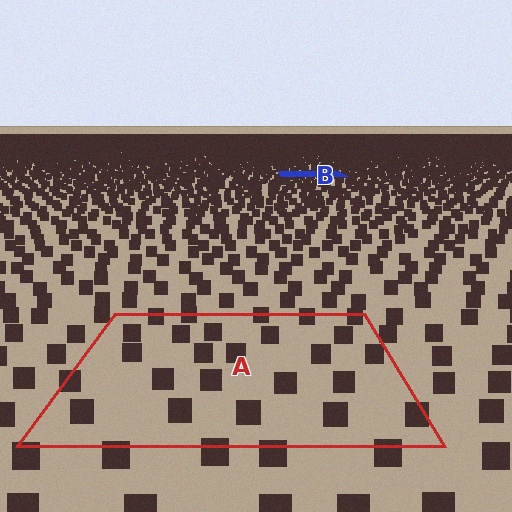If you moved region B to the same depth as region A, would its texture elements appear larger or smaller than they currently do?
They would appear larger. At a closer depth, the same texture elements are projected at a bigger on-screen size.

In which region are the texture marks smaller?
The texture marks are smaller in region B, because it is farther away.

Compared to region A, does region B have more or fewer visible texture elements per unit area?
Region B has more texture elements per unit area — they are packed more densely because it is farther away.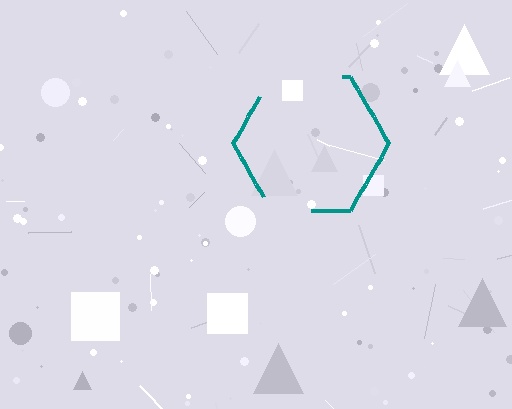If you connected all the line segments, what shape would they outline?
They would outline a hexagon.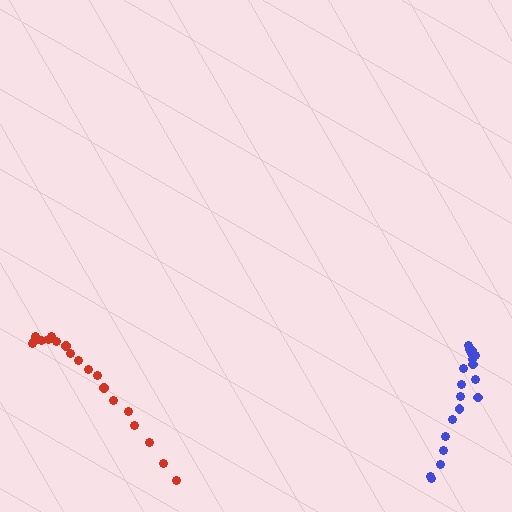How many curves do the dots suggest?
There are 2 distinct paths.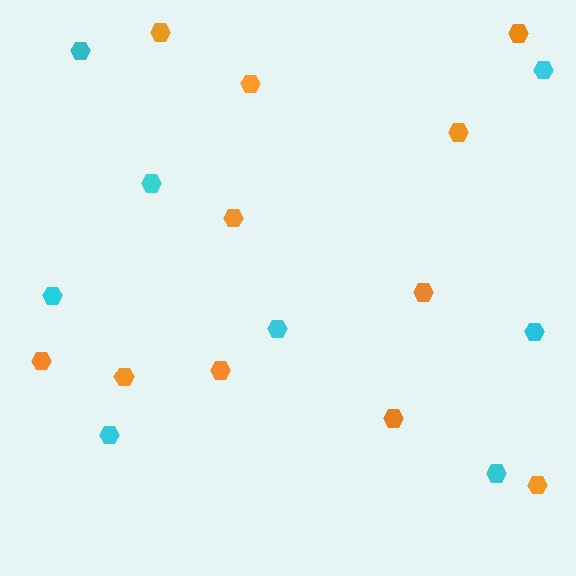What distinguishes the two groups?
There are 2 groups: one group of orange hexagons (11) and one group of cyan hexagons (8).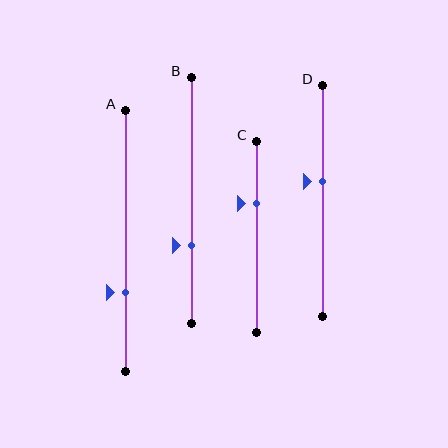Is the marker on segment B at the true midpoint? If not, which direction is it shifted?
No, the marker on segment B is shifted downward by about 18% of the segment length.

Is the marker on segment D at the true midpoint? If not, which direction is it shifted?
No, the marker on segment D is shifted upward by about 8% of the segment length.